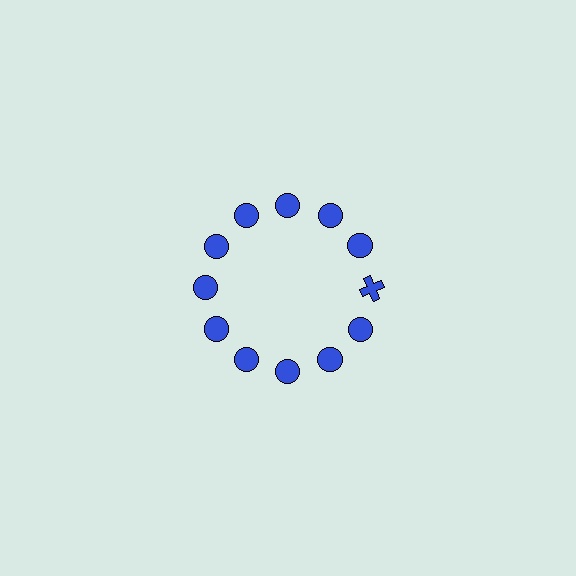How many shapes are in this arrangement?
There are 12 shapes arranged in a ring pattern.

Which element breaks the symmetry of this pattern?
The blue cross at roughly the 3 o'clock position breaks the symmetry. All other shapes are blue circles.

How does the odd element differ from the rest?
It has a different shape: cross instead of circle.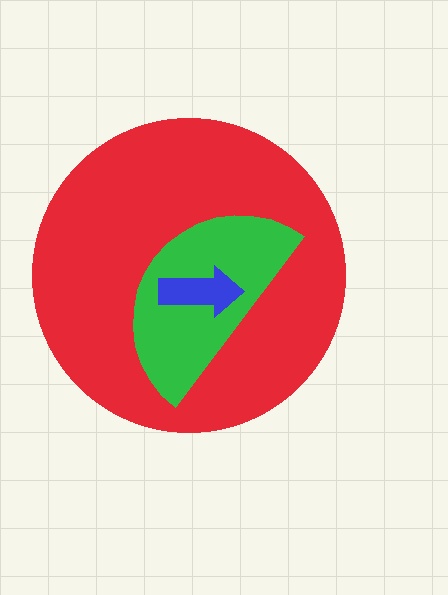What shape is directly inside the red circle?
The green semicircle.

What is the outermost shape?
The red circle.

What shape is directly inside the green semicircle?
The blue arrow.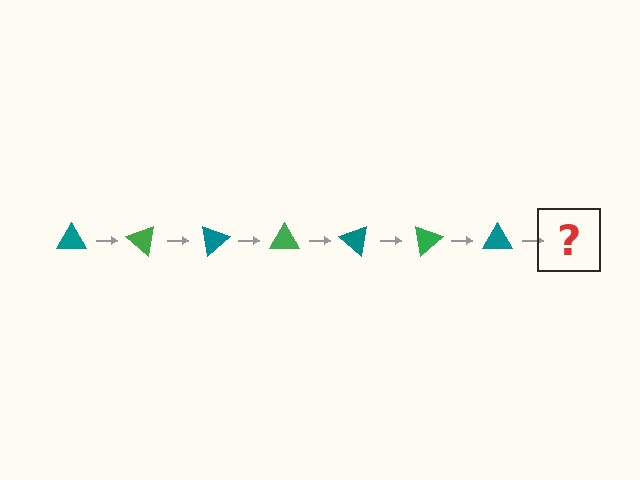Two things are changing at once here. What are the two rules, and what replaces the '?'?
The two rules are that it rotates 40 degrees each step and the color cycles through teal and green. The '?' should be a green triangle, rotated 280 degrees from the start.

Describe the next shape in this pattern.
It should be a green triangle, rotated 280 degrees from the start.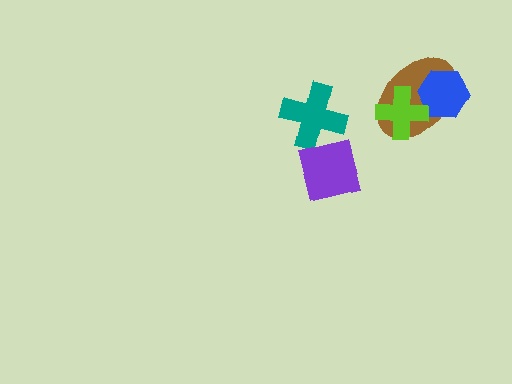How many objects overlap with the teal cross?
0 objects overlap with the teal cross.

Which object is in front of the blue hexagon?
The lime cross is in front of the blue hexagon.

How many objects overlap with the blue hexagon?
2 objects overlap with the blue hexagon.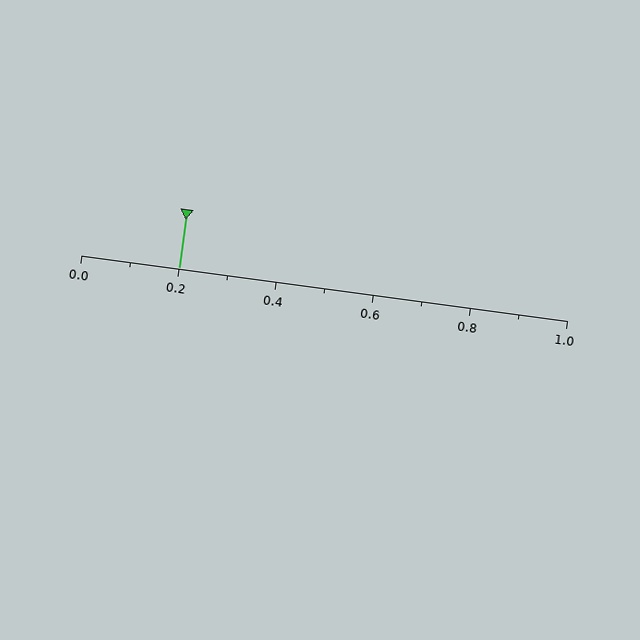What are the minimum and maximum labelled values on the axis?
The axis runs from 0.0 to 1.0.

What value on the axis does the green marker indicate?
The marker indicates approximately 0.2.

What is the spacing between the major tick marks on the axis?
The major ticks are spaced 0.2 apart.